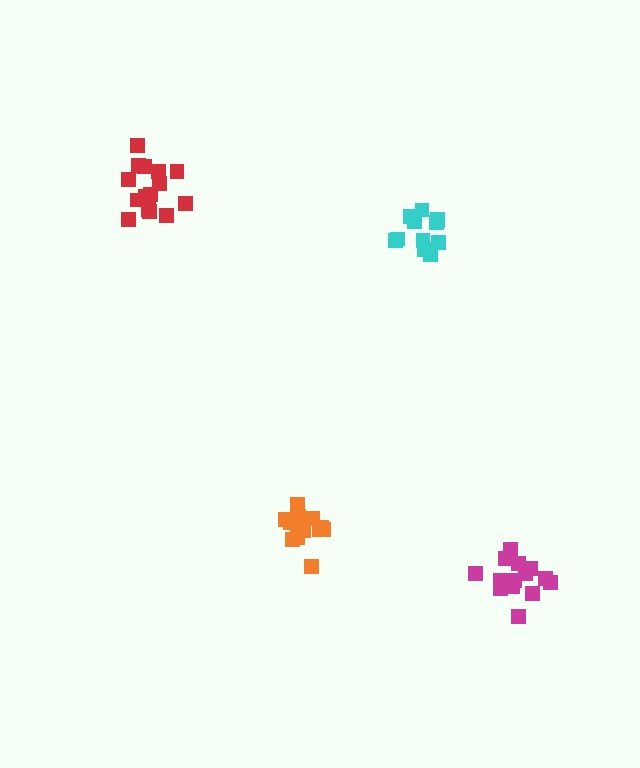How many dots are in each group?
Group 1: 15 dots, Group 2: 13 dots, Group 3: 12 dots, Group 4: 14 dots (54 total).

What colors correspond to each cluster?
The clusters are colored: red, orange, cyan, magenta.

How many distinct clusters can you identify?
There are 4 distinct clusters.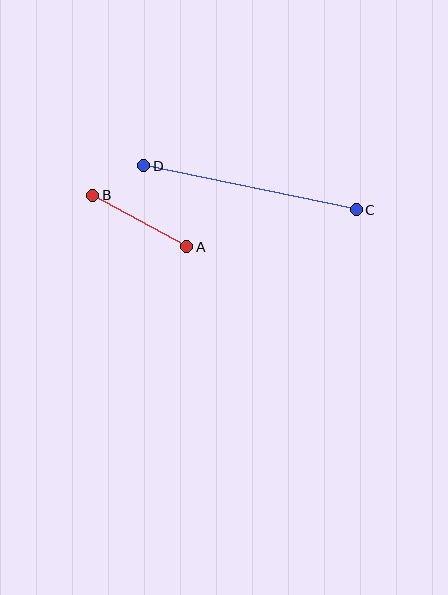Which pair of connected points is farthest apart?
Points C and D are farthest apart.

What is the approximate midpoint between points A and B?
The midpoint is at approximately (140, 221) pixels.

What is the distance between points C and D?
The distance is approximately 217 pixels.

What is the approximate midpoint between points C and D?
The midpoint is at approximately (250, 188) pixels.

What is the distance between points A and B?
The distance is approximately 107 pixels.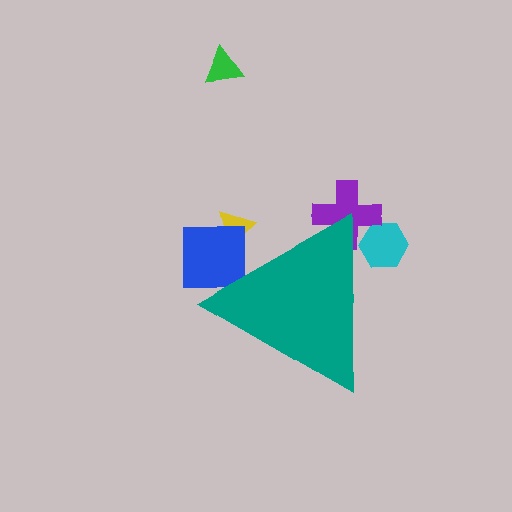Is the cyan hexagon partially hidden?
Yes, the cyan hexagon is partially hidden behind the teal triangle.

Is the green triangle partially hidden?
No, the green triangle is fully visible.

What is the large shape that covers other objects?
A teal triangle.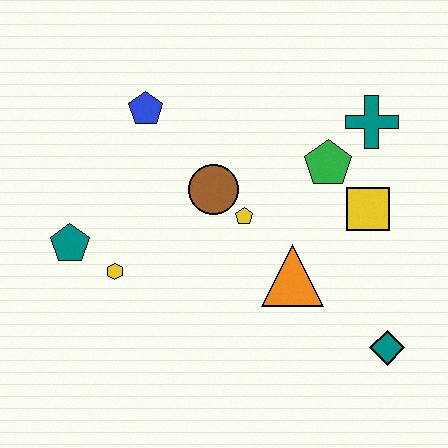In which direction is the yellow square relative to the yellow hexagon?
The yellow square is to the right of the yellow hexagon.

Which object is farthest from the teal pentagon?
The teal diamond is farthest from the teal pentagon.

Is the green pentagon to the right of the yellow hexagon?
Yes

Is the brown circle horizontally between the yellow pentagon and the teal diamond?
No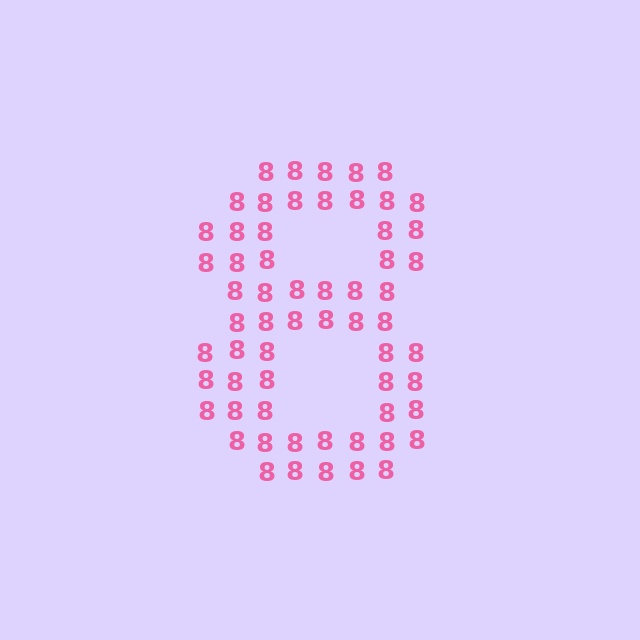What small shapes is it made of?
It is made of small digit 8's.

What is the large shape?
The large shape is the digit 8.